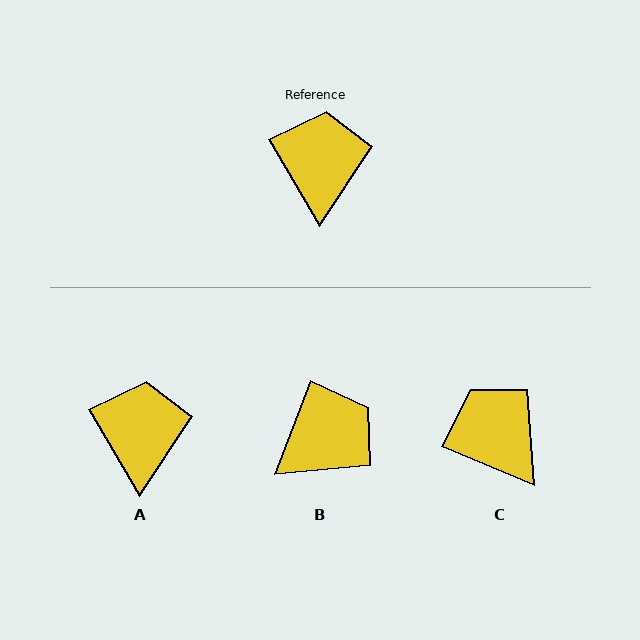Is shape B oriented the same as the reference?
No, it is off by about 51 degrees.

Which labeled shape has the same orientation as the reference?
A.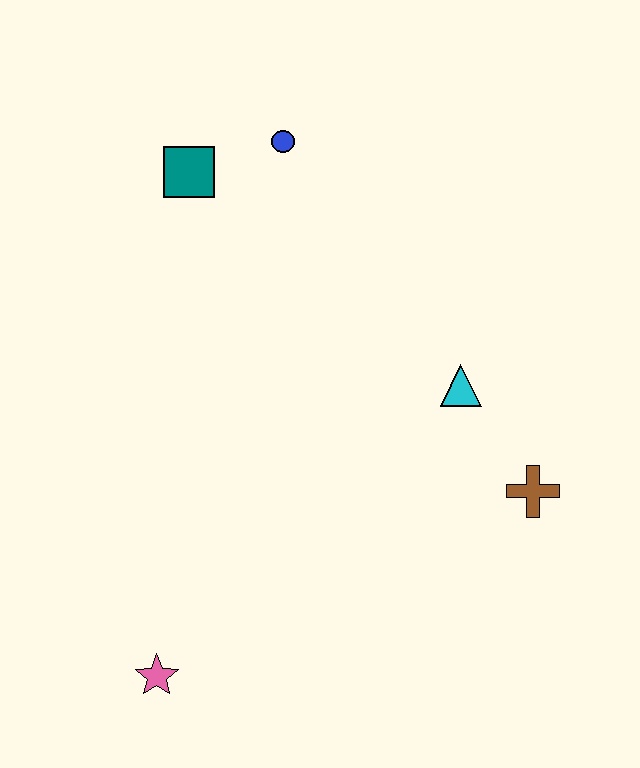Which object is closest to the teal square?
The blue circle is closest to the teal square.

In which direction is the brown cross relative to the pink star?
The brown cross is to the right of the pink star.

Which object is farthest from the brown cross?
The teal square is farthest from the brown cross.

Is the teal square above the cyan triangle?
Yes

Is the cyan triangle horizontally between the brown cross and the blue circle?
Yes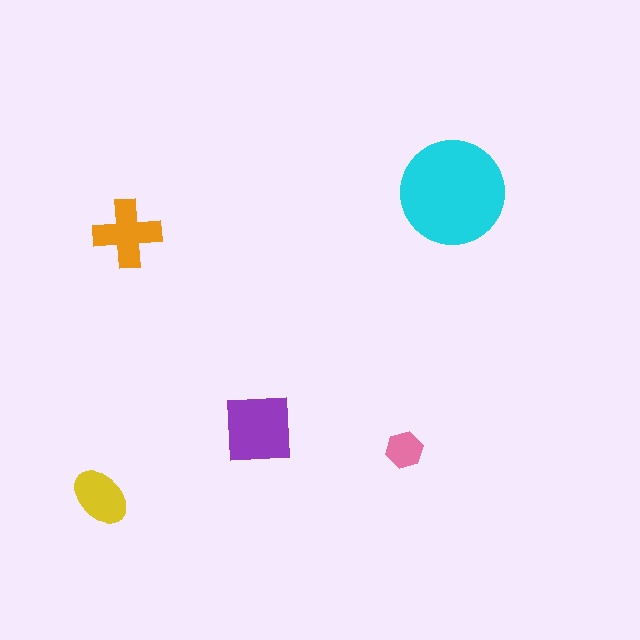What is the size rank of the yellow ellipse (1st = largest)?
4th.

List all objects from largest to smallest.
The cyan circle, the purple square, the orange cross, the yellow ellipse, the pink hexagon.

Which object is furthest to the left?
The yellow ellipse is leftmost.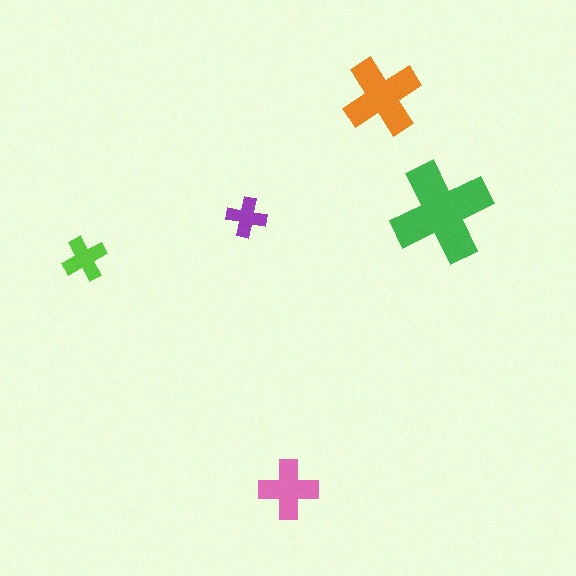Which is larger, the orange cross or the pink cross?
The orange one.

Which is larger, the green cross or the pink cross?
The green one.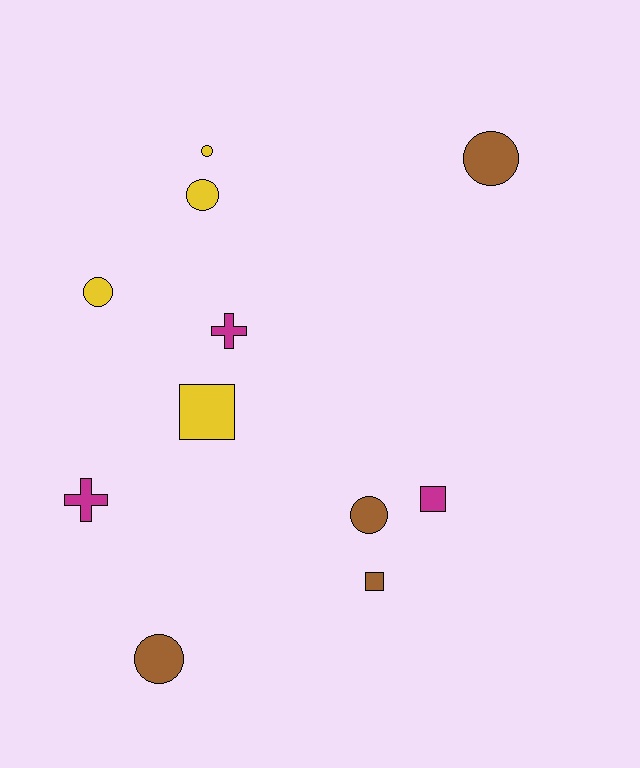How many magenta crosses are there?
There are 2 magenta crosses.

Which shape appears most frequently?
Circle, with 6 objects.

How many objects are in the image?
There are 11 objects.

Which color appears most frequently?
Brown, with 4 objects.